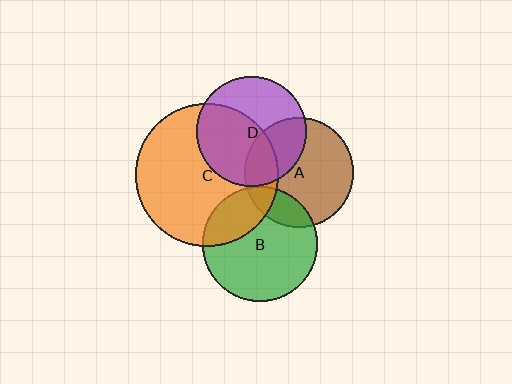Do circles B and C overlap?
Yes.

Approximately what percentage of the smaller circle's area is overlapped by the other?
Approximately 25%.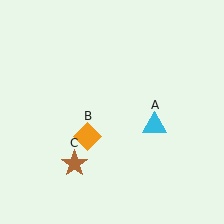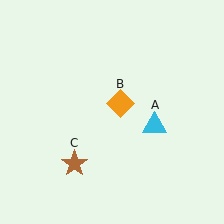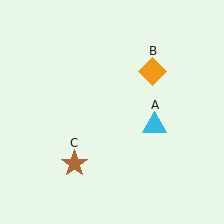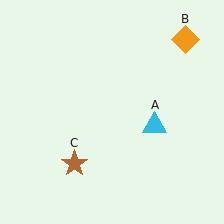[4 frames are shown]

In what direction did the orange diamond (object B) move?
The orange diamond (object B) moved up and to the right.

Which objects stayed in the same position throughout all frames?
Cyan triangle (object A) and brown star (object C) remained stationary.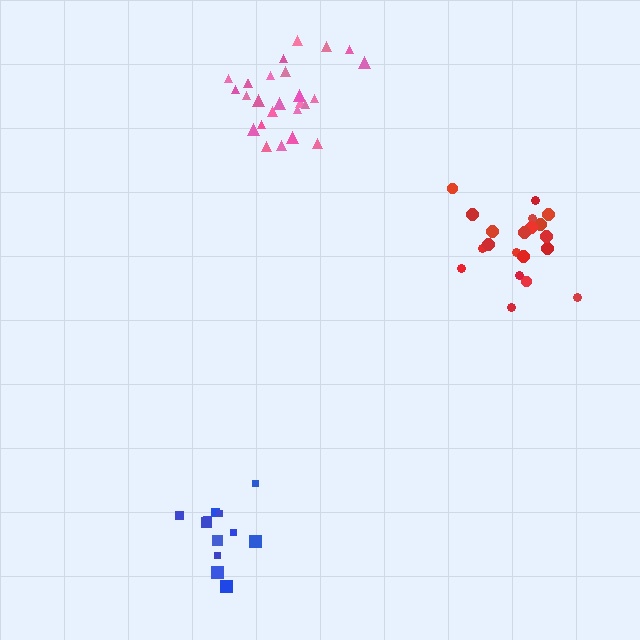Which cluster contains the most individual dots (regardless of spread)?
Pink (26).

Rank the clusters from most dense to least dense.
pink, blue, red.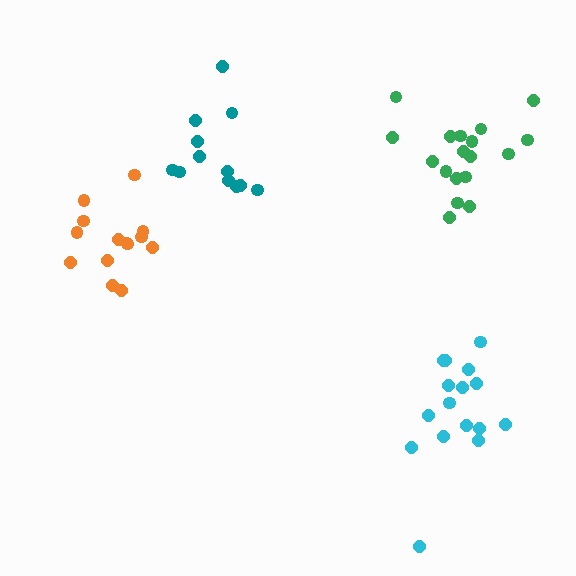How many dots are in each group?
Group 1: 16 dots, Group 2: 14 dots, Group 3: 18 dots, Group 4: 12 dots (60 total).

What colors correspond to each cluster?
The clusters are colored: cyan, orange, green, teal.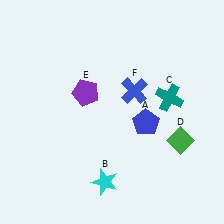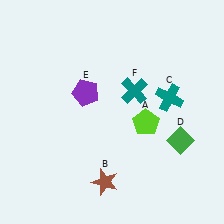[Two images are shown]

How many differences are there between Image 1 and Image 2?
There are 3 differences between the two images.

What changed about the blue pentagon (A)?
In Image 1, A is blue. In Image 2, it changed to lime.